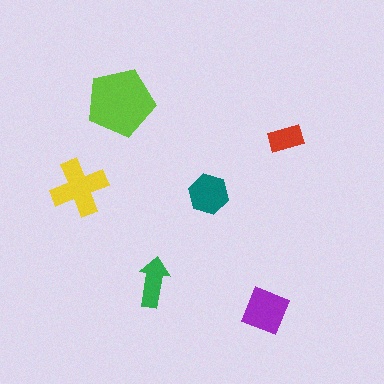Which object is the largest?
The lime pentagon.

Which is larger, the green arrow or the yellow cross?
The yellow cross.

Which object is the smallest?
The red rectangle.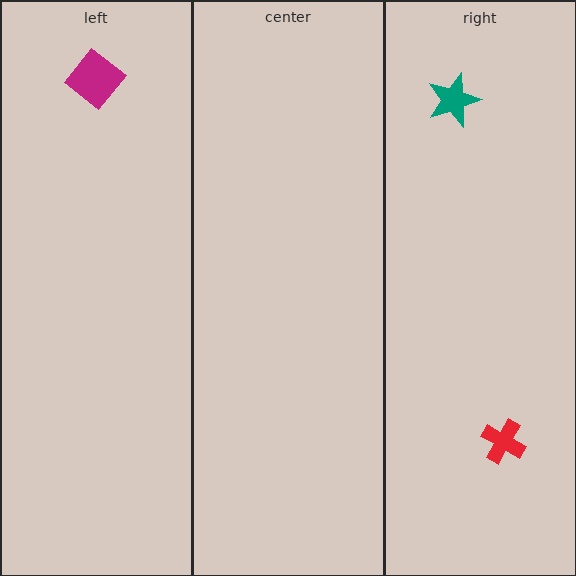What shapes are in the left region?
The magenta diamond.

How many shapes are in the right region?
2.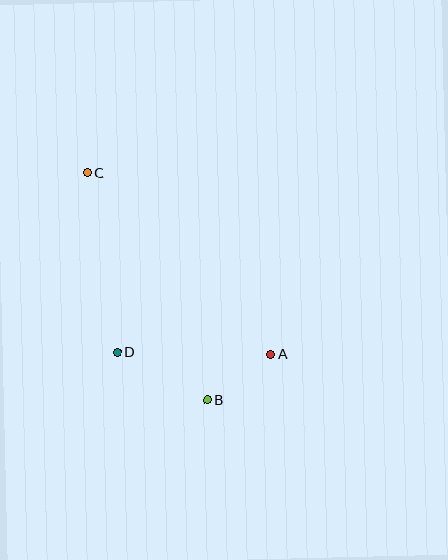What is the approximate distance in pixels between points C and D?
The distance between C and D is approximately 182 pixels.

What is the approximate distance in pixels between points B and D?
The distance between B and D is approximately 102 pixels.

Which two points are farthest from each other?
Points A and C are farthest from each other.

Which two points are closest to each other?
Points A and B are closest to each other.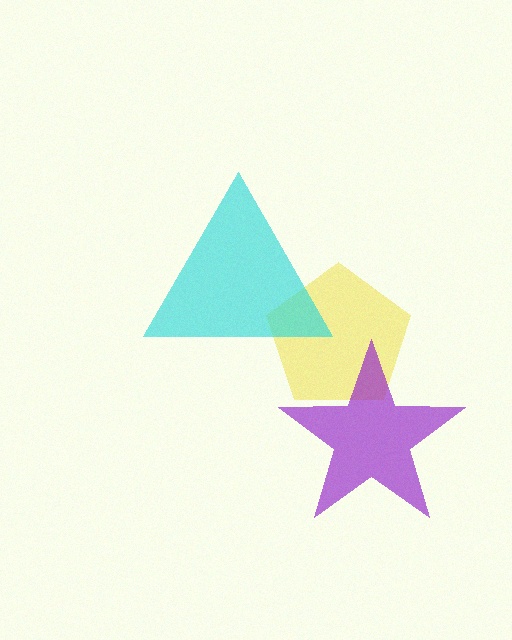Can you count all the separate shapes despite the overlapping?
Yes, there are 3 separate shapes.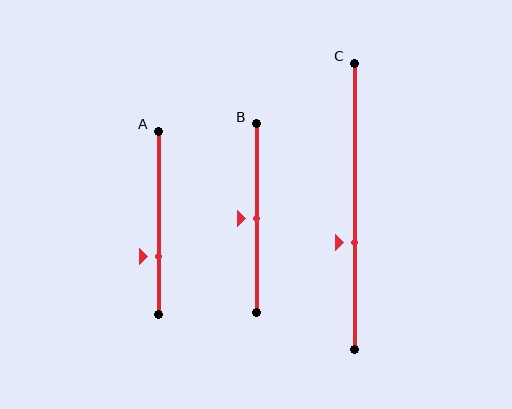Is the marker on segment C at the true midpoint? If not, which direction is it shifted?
No, the marker on segment C is shifted downward by about 13% of the segment length.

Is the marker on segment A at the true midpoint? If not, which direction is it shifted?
No, the marker on segment A is shifted downward by about 18% of the segment length.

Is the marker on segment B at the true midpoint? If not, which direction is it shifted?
Yes, the marker on segment B is at the true midpoint.